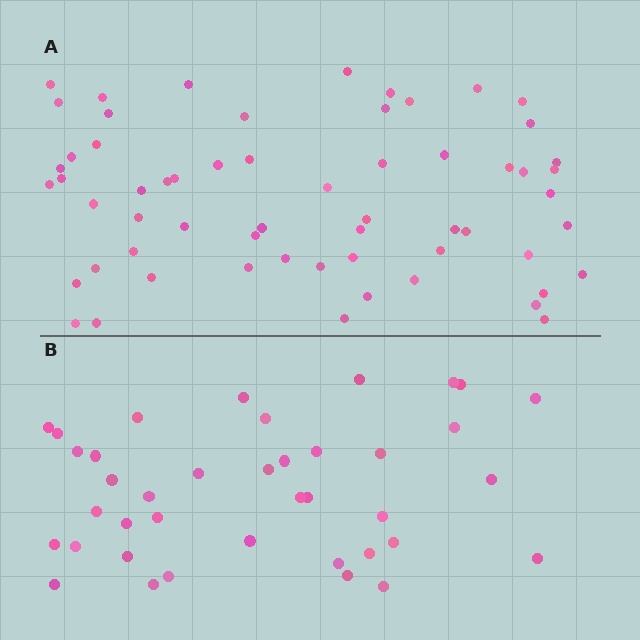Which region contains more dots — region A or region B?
Region A (the top region) has more dots.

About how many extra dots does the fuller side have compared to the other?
Region A has approximately 20 more dots than region B.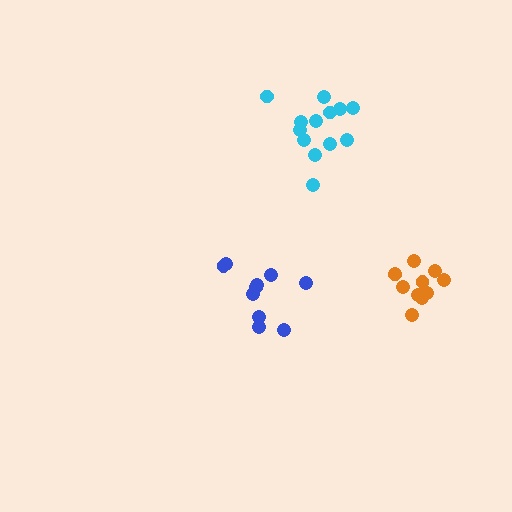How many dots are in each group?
Group 1: 10 dots, Group 2: 13 dots, Group 3: 11 dots (34 total).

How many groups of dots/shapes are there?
There are 3 groups.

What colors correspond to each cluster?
The clusters are colored: blue, cyan, orange.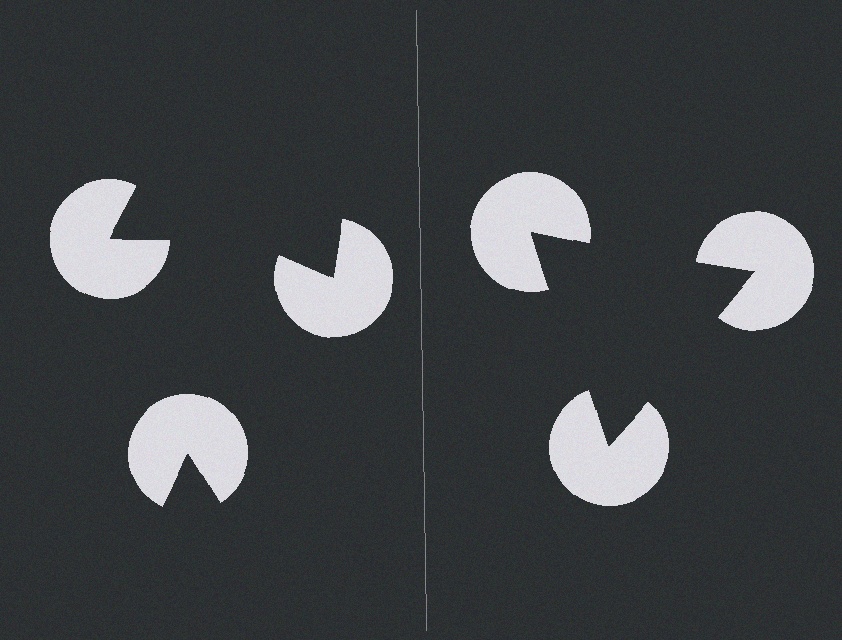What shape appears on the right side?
An illusory triangle.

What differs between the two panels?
The pac-man discs are positioned identically on both sides; only the wedge orientations differ. On the right they align to a triangle; on the left they are misaligned.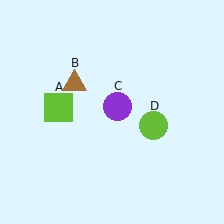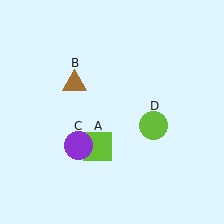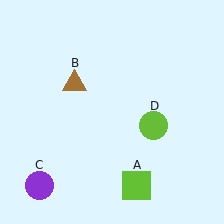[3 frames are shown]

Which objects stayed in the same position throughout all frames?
Brown triangle (object B) and lime circle (object D) remained stationary.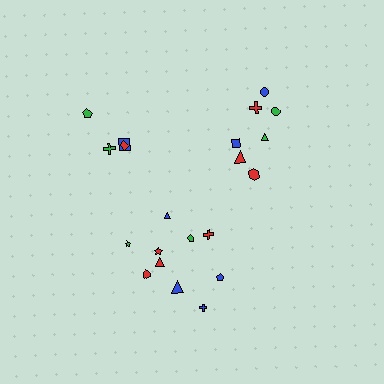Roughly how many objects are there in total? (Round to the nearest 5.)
Roughly 20 objects in total.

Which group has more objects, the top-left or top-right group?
The top-right group.